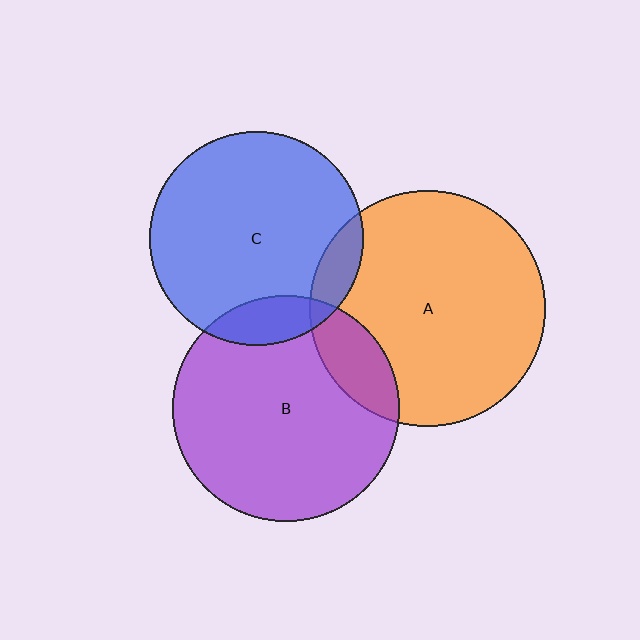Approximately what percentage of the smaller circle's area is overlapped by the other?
Approximately 10%.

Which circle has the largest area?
Circle A (orange).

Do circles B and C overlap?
Yes.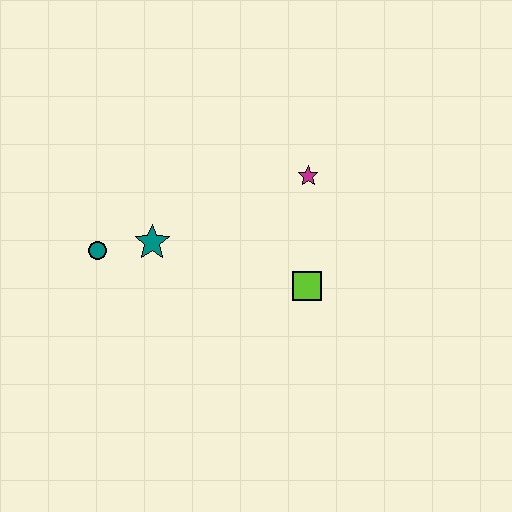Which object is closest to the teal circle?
The teal star is closest to the teal circle.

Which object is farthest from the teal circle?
The magenta star is farthest from the teal circle.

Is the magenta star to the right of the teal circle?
Yes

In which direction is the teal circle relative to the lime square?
The teal circle is to the left of the lime square.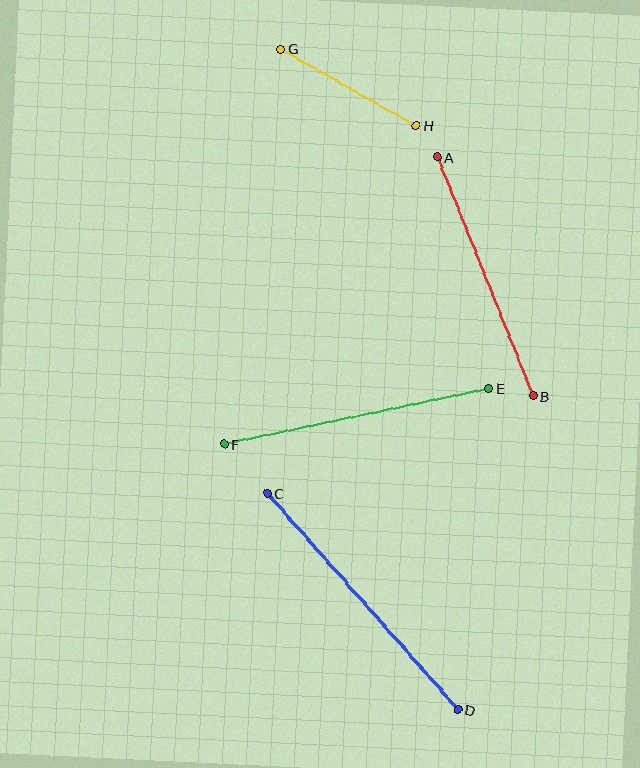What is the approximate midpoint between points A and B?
The midpoint is at approximately (485, 277) pixels.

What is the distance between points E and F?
The distance is approximately 270 pixels.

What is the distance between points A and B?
The distance is approximately 257 pixels.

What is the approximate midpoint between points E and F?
The midpoint is at approximately (356, 416) pixels.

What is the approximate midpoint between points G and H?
The midpoint is at approximately (348, 87) pixels.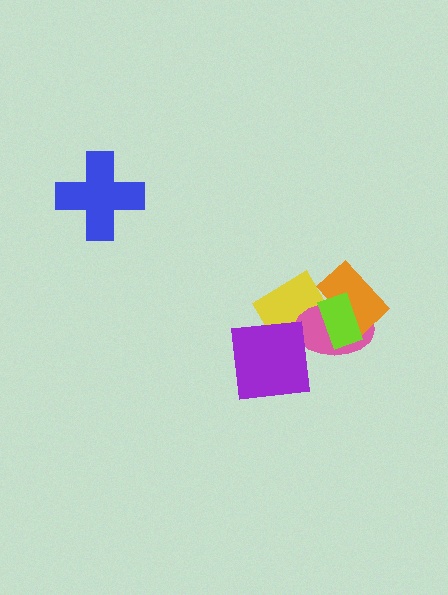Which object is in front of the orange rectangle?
The lime rectangle is in front of the orange rectangle.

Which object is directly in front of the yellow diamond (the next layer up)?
The pink ellipse is directly in front of the yellow diamond.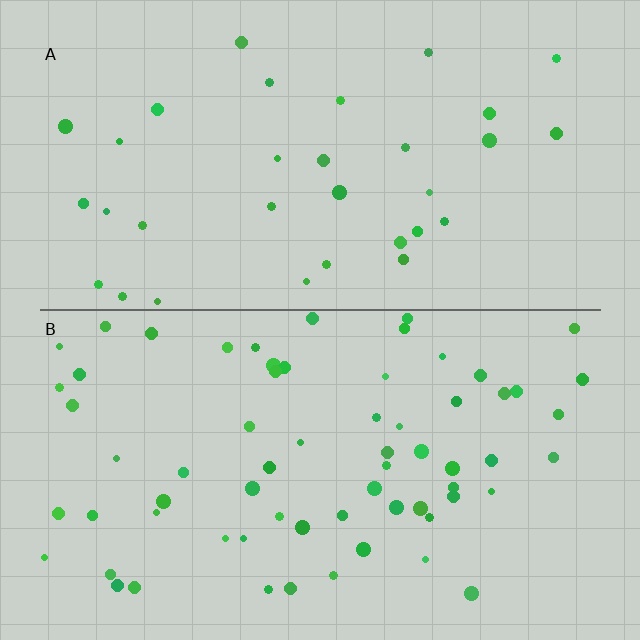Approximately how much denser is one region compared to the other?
Approximately 2.0× — region B over region A.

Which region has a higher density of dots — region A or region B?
B (the bottom).